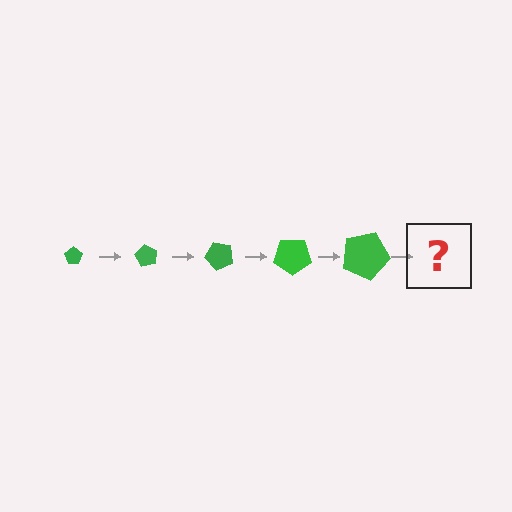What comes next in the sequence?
The next element should be a pentagon, larger than the previous one and rotated 300 degrees from the start.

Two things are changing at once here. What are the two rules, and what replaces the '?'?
The two rules are that the pentagon grows larger each step and it rotates 60 degrees each step. The '?' should be a pentagon, larger than the previous one and rotated 300 degrees from the start.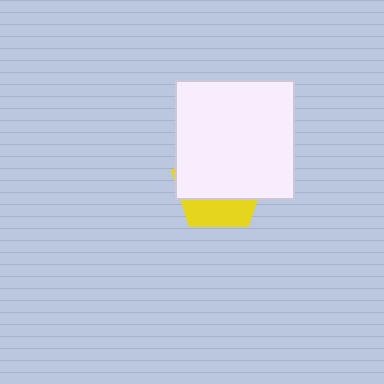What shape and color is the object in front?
The object in front is a white square.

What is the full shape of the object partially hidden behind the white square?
The partially hidden object is a yellow pentagon.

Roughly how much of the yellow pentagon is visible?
A small part of it is visible (roughly 32%).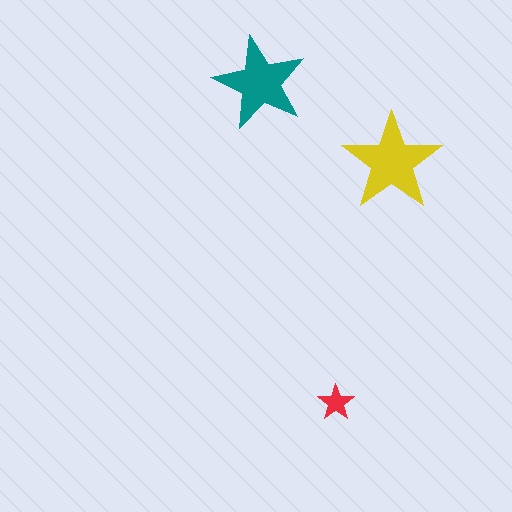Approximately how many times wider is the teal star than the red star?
About 2.5 times wider.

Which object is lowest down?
The red star is bottommost.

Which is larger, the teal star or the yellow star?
The yellow one.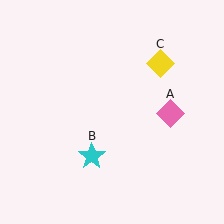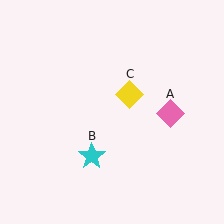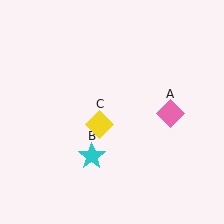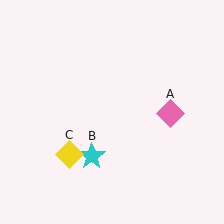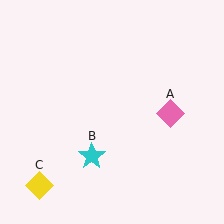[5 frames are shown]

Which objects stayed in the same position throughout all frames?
Pink diamond (object A) and cyan star (object B) remained stationary.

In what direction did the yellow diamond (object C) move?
The yellow diamond (object C) moved down and to the left.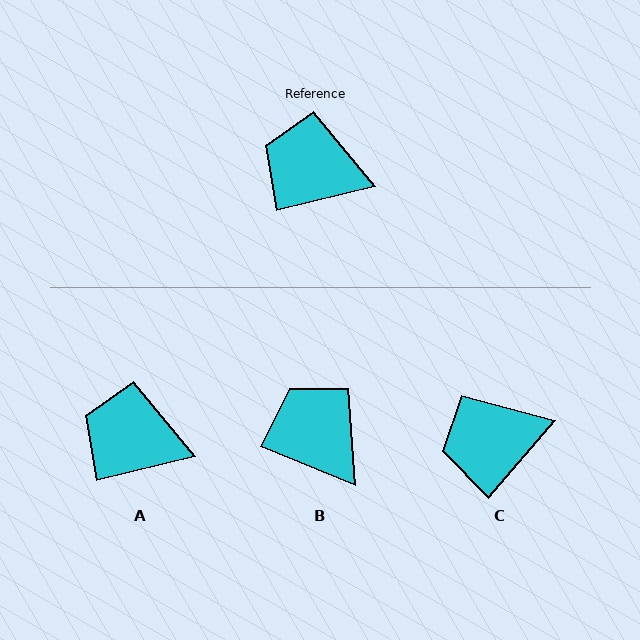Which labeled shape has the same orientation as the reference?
A.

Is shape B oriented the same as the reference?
No, it is off by about 36 degrees.